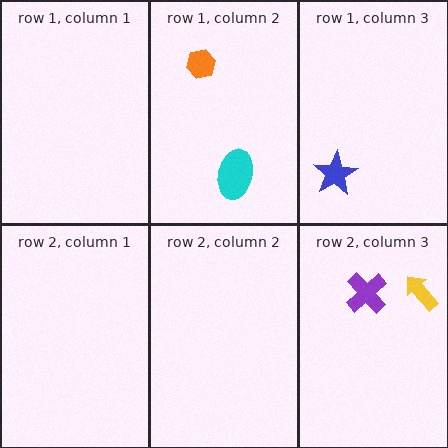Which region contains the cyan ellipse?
The row 1, column 2 region.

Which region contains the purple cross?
The row 2, column 3 region.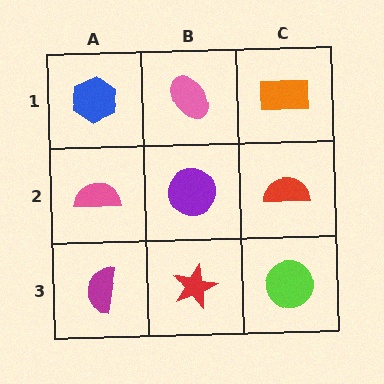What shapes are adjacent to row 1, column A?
A pink semicircle (row 2, column A), a pink ellipse (row 1, column B).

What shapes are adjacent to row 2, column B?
A pink ellipse (row 1, column B), a red star (row 3, column B), a pink semicircle (row 2, column A), a red semicircle (row 2, column C).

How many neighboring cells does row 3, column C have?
2.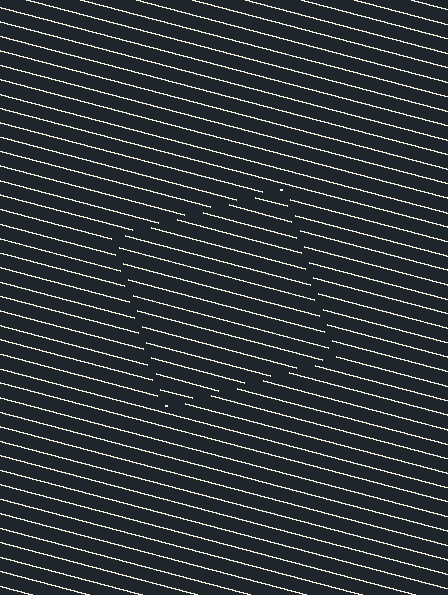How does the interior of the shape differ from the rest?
The interior of the shape contains the same grating, shifted by half a period — the contour is defined by the phase discontinuity where line-ends from the inner and outer gratings abut.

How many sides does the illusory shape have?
4 sides — the line-ends trace a square.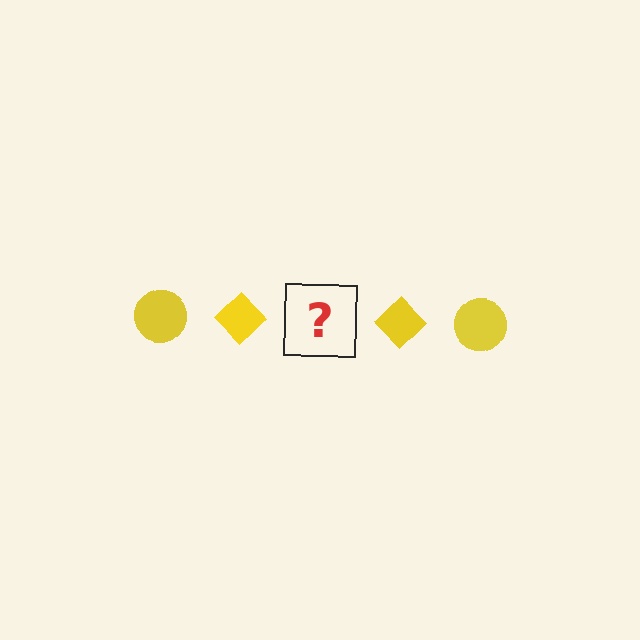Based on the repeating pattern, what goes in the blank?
The blank should be a yellow circle.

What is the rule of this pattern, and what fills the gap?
The rule is that the pattern cycles through circle, diamond shapes in yellow. The gap should be filled with a yellow circle.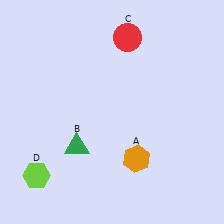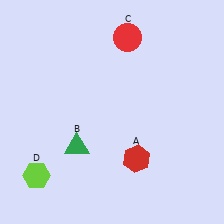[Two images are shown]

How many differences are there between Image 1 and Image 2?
There is 1 difference between the two images.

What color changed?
The hexagon (A) changed from orange in Image 1 to red in Image 2.